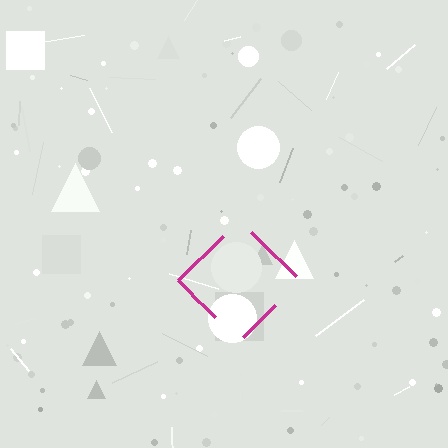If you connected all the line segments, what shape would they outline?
They would outline a diamond.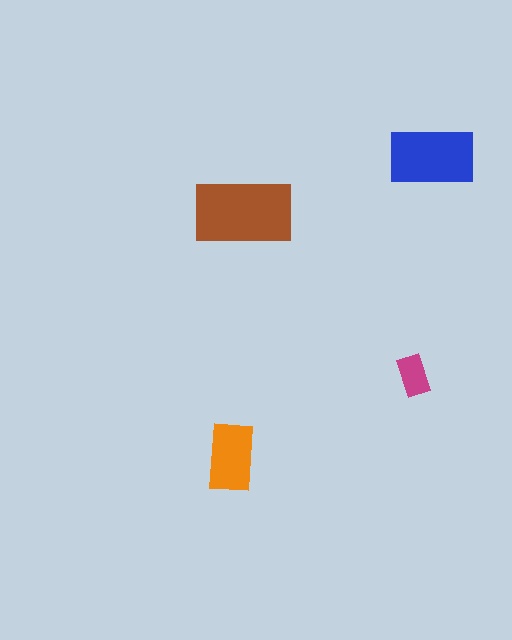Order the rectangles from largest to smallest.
the brown one, the blue one, the orange one, the magenta one.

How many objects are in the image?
There are 4 objects in the image.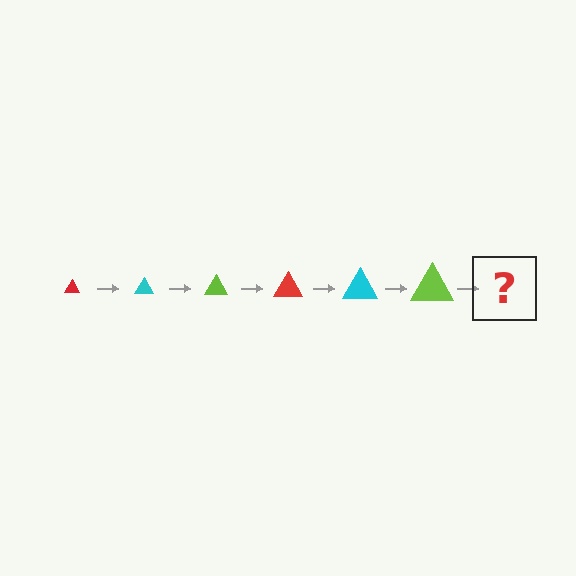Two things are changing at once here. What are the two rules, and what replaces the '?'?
The two rules are that the triangle grows larger each step and the color cycles through red, cyan, and lime. The '?' should be a red triangle, larger than the previous one.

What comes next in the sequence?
The next element should be a red triangle, larger than the previous one.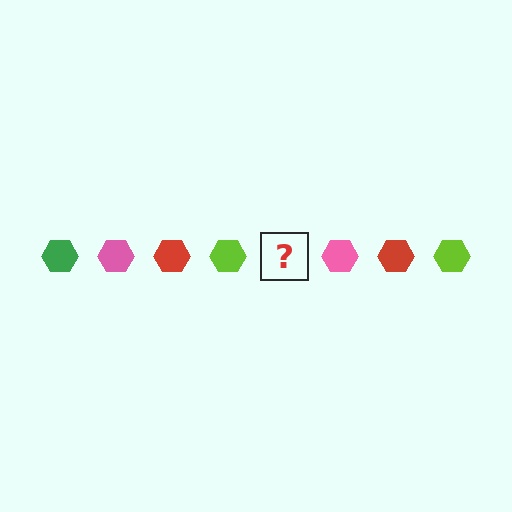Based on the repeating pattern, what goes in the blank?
The blank should be a green hexagon.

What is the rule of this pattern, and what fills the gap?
The rule is that the pattern cycles through green, pink, red, lime hexagons. The gap should be filled with a green hexagon.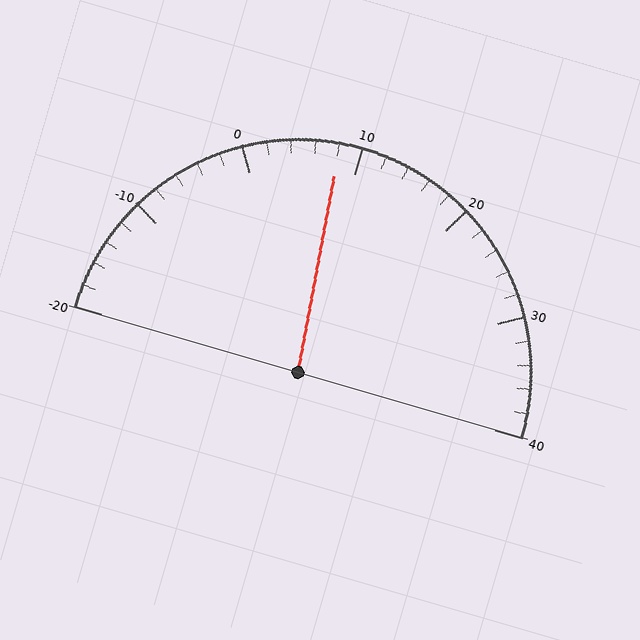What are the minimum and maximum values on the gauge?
The gauge ranges from -20 to 40.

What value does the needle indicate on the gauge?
The needle indicates approximately 8.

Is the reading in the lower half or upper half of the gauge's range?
The reading is in the lower half of the range (-20 to 40).